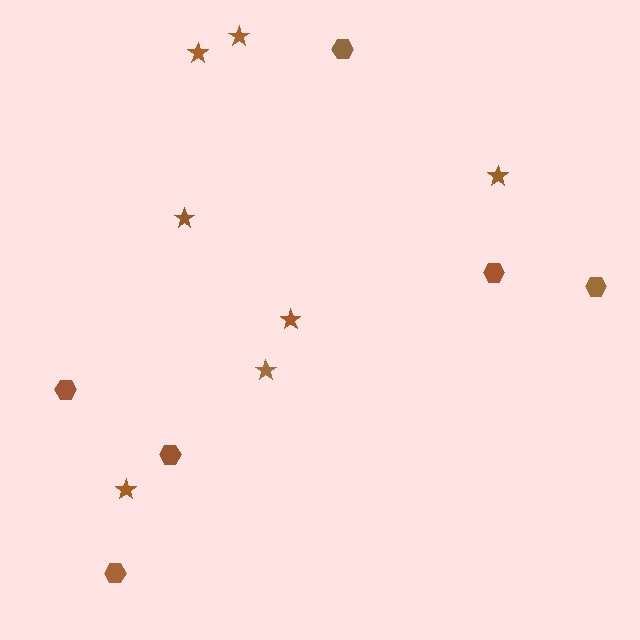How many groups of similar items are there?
There are 2 groups: one group of stars (7) and one group of hexagons (6).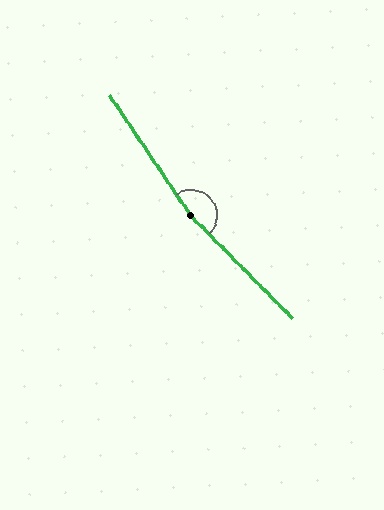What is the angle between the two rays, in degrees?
Approximately 170 degrees.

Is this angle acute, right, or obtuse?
It is obtuse.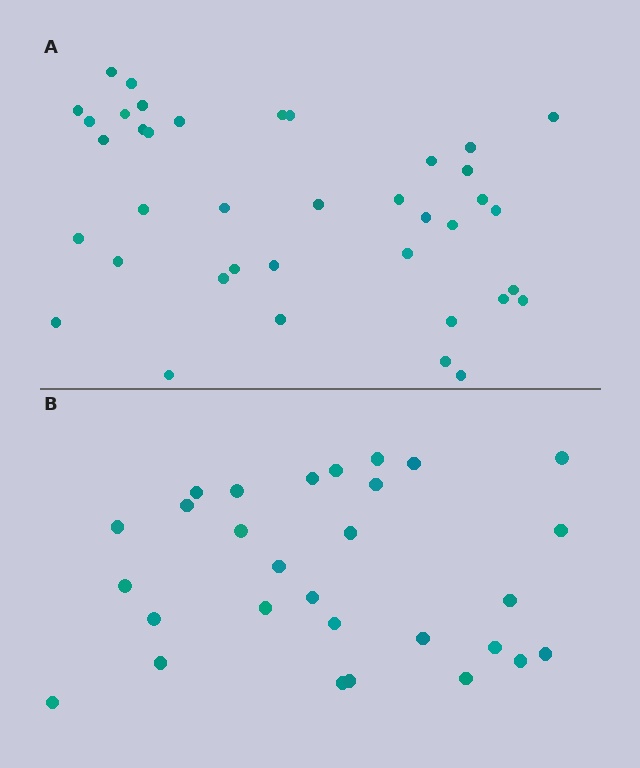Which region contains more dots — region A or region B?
Region A (the top region) has more dots.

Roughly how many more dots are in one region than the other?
Region A has roughly 10 or so more dots than region B.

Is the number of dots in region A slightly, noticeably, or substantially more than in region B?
Region A has noticeably more, but not dramatically so. The ratio is roughly 1.3 to 1.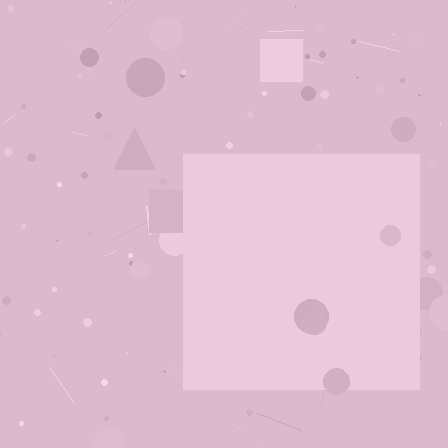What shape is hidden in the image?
A square is hidden in the image.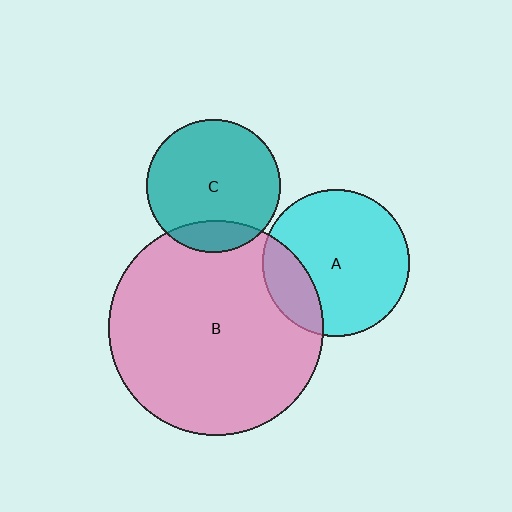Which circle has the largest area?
Circle B (pink).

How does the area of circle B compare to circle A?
Approximately 2.1 times.